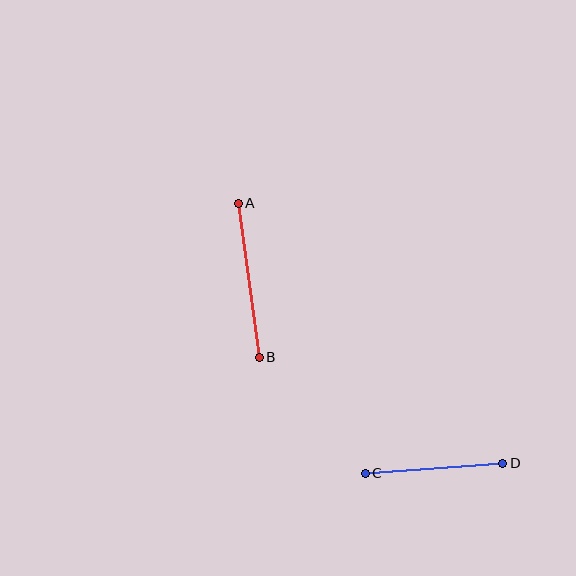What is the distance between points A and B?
The distance is approximately 155 pixels.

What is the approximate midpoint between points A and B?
The midpoint is at approximately (249, 280) pixels.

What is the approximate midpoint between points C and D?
The midpoint is at approximately (434, 468) pixels.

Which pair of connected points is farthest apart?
Points A and B are farthest apart.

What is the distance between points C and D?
The distance is approximately 138 pixels.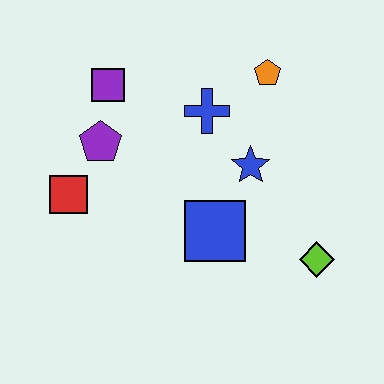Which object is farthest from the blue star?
The red square is farthest from the blue star.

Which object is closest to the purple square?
The purple pentagon is closest to the purple square.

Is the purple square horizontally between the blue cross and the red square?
Yes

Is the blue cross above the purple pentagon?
Yes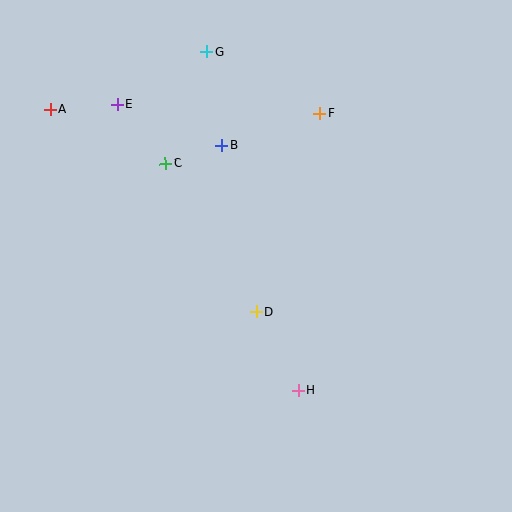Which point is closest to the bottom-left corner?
Point H is closest to the bottom-left corner.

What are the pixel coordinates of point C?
Point C is at (165, 164).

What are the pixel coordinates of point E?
Point E is at (118, 104).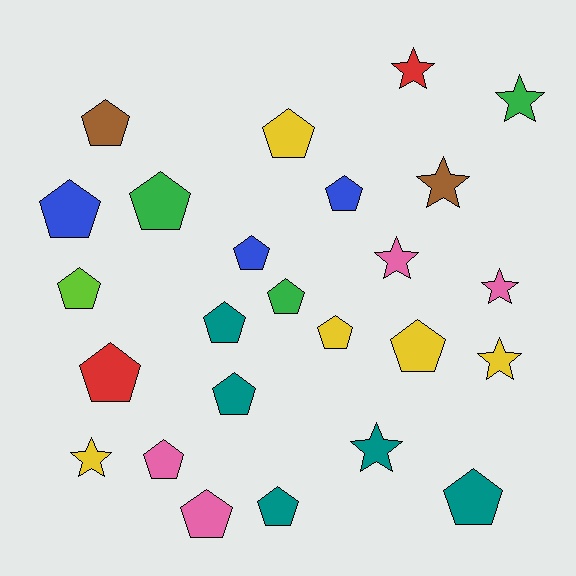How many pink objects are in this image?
There are 4 pink objects.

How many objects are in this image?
There are 25 objects.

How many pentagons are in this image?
There are 17 pentagons.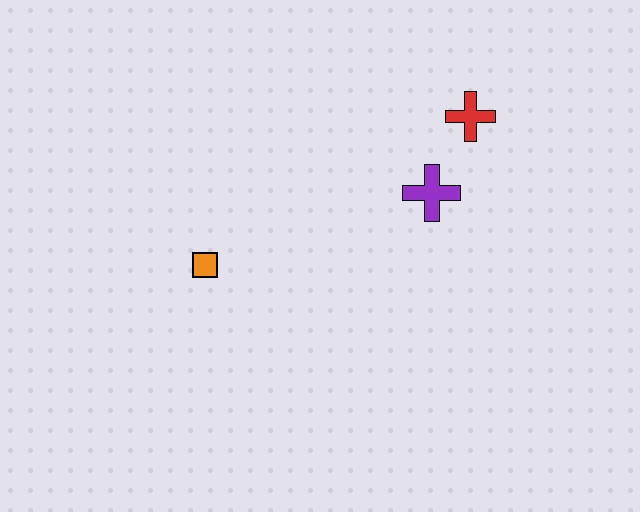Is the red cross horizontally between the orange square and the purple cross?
No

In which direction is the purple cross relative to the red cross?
The purple cross is below the red cross.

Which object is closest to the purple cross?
The red cross is closest to the purple cross.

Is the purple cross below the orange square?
No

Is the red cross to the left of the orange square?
No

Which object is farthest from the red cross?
The orange square is farthest from the red cross.